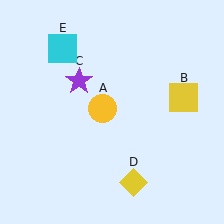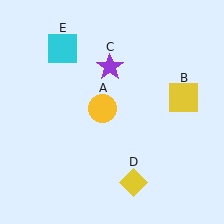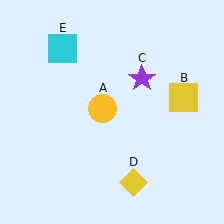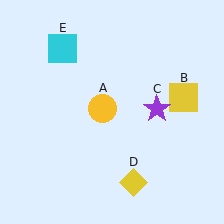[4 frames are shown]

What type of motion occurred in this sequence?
The purple star (object C) rotated clockwise around the center of the scene.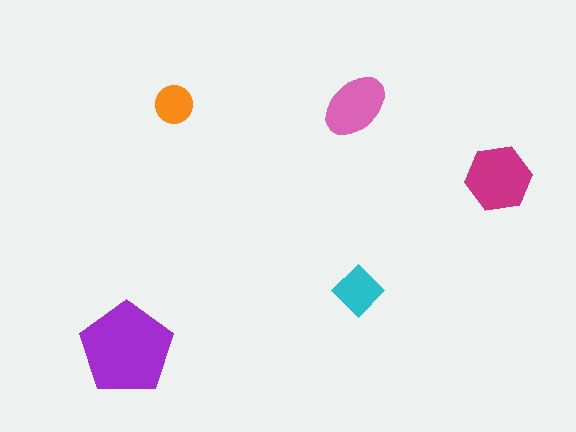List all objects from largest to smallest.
The purple pentagon, the magenta hexagon, the pink ellipse, the cyan diamond, the orange circle.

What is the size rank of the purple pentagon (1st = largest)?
1st.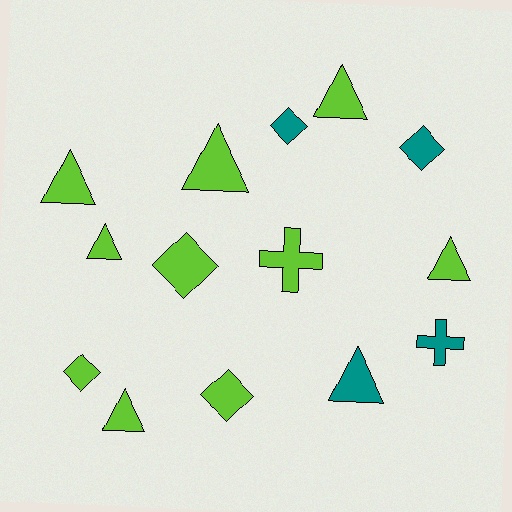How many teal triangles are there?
There is 1 teal triangle.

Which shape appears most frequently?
Triangle, with 7 objects.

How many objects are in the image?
There are 14 objects.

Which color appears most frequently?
Lime, with 10 objects.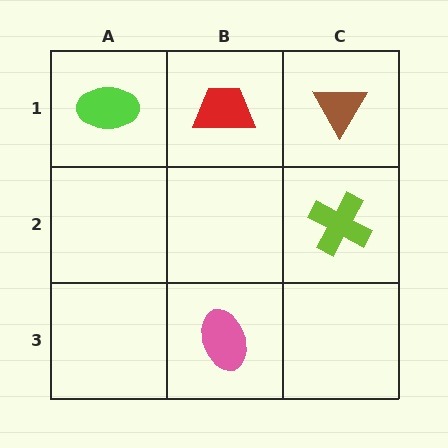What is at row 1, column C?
A brown triangle.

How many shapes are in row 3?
1 shape.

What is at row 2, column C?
A lime cross.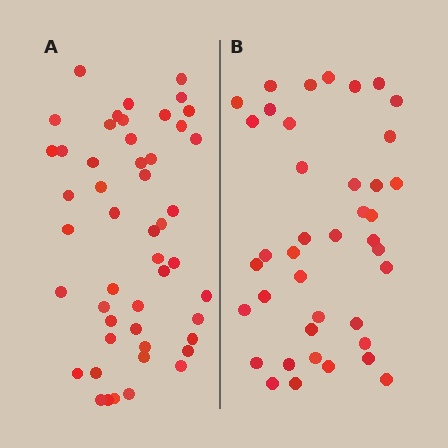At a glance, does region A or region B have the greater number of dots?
Region A (the left region) has more dots.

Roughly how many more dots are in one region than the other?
Region A has roughly 8 or so more dots than region B.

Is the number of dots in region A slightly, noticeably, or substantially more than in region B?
Region A has only slightly more — the two regions are fairly close. The ratio is roughly 1.2 to 1.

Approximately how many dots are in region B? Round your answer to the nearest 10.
About 40 dots.